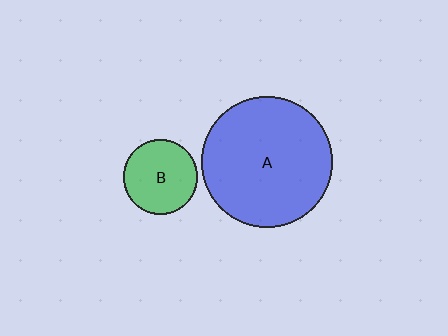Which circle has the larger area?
Circle A (blue).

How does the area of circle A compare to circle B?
Approximately 3.1 times.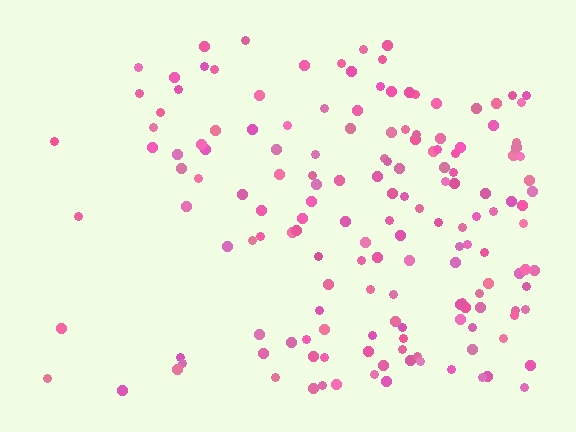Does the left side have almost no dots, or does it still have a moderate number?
Still a moderate number, just noticeably fewer than the right.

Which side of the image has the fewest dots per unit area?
The left.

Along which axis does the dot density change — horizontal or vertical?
Horizontal.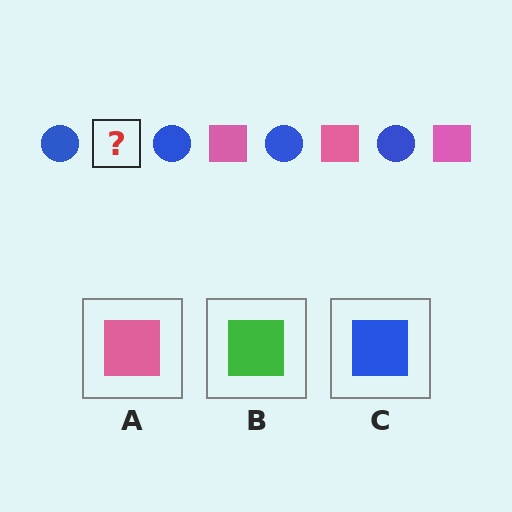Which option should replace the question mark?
Option A.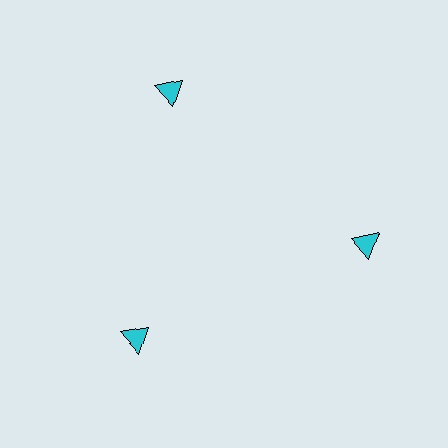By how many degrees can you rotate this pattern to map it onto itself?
The pattern maps onto itself every 120 degrees of rotation.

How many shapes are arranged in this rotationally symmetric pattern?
There are 3 shapes, arranged in 3 groups of 1.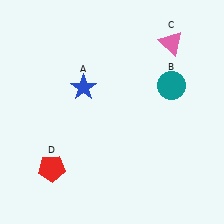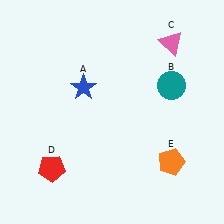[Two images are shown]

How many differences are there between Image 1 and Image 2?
There is 1 difference between the two images.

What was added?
An orange pentagon (E) was added in Image 2.